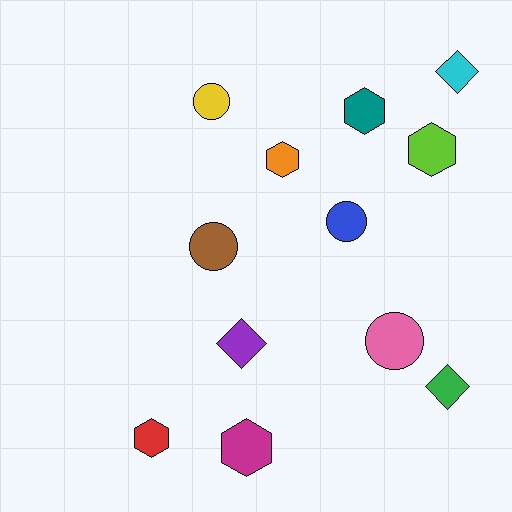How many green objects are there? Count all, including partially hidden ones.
There is 1 green object.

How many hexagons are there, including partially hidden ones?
There are 5 hexagons.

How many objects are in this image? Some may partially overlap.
There are 12 objects.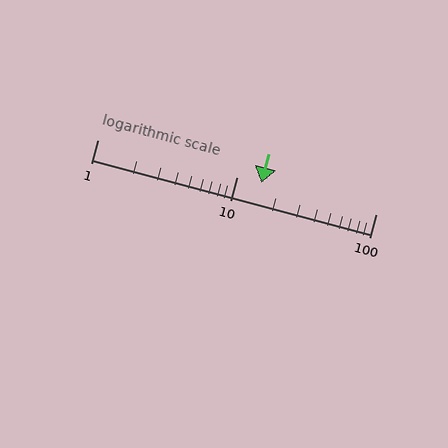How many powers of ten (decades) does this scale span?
The scale spans 2 decades, from 1 to 100.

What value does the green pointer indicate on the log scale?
The pointer indicates approximately 15.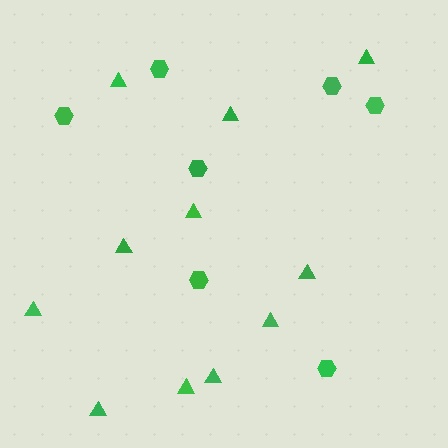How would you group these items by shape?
There are 2 groups: one group of hexagons (7) and one group of triangles (11).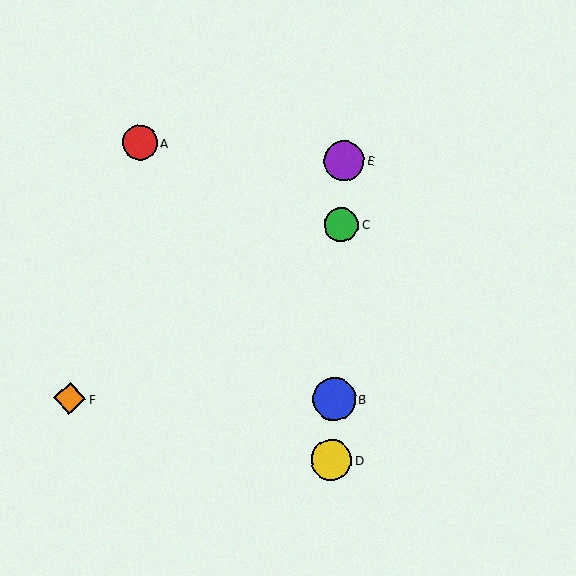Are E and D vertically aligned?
Yes, both are at x≈344.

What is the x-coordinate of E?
Object E is at x≈344.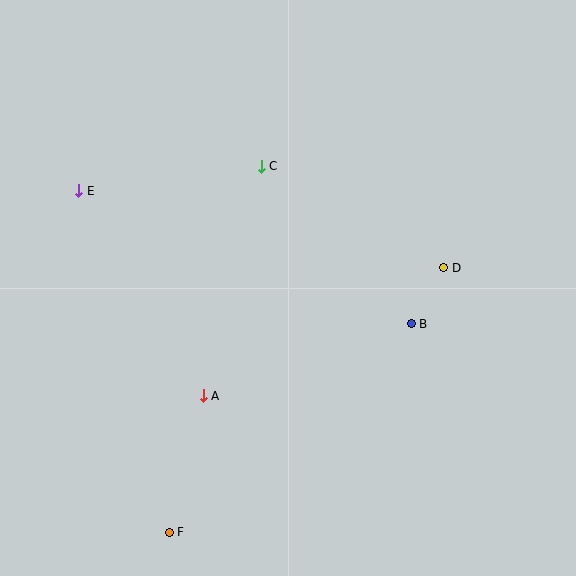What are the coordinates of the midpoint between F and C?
The midpoint between F and C is at (215, 349).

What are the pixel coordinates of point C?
Point C is at (261, 166).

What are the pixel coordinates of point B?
Point B is at (411, 324).